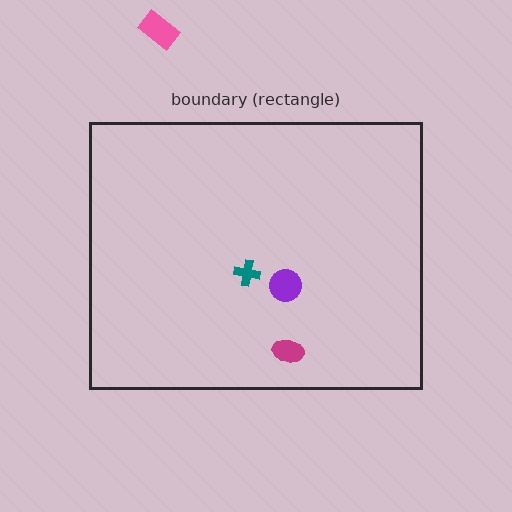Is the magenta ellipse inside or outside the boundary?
Inside.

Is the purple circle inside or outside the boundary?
Inside.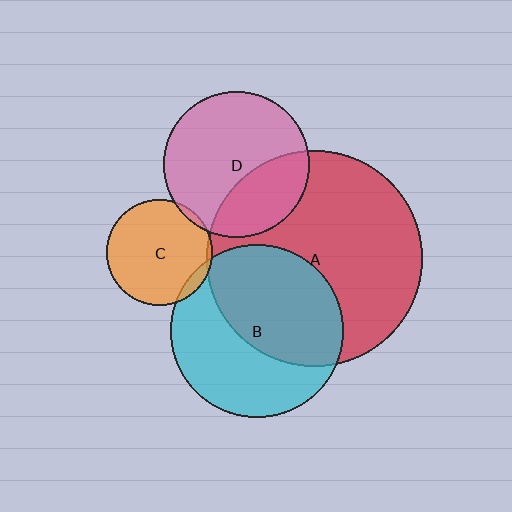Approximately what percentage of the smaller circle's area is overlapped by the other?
Approximately 5%.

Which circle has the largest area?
Circle A (red).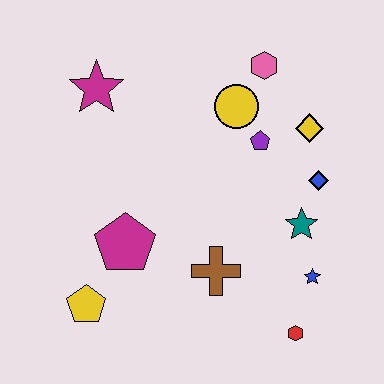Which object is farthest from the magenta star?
The red hexagon is farthest from the magenta star.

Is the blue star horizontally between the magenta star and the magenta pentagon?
No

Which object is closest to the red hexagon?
The blue star is closest to the red hexagon.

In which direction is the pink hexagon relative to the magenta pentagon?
The pink hexagon is above the magenta pentagon.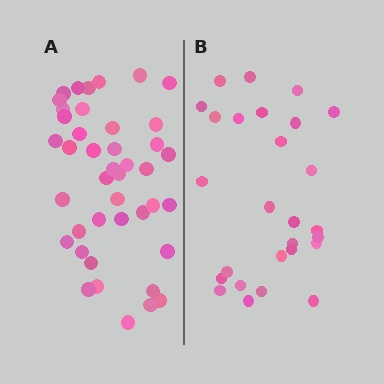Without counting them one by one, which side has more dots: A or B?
Region A (the left region) has more dots.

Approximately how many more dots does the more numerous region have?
Region A has approximately 15 more dots than region B.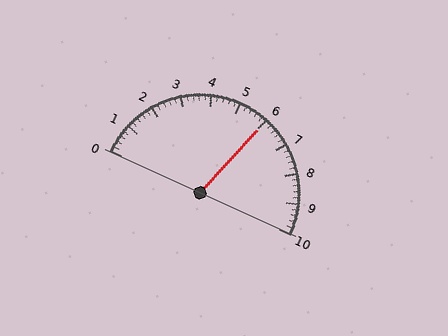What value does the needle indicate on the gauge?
The needle indicates approximately 6.0.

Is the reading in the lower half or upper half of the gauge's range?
The reading is in the upper half of the range (0 to 10).